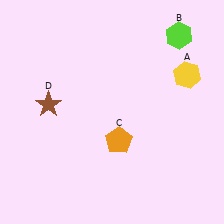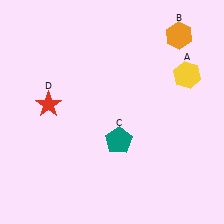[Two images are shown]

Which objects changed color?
B changed from lime to orange. C changed from orange to teal. D changed from brown to red.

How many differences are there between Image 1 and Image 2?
There are 3 differences between the two images.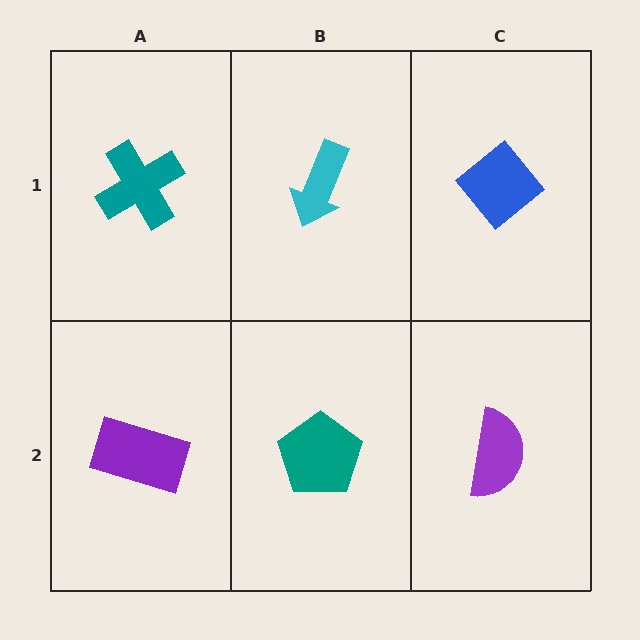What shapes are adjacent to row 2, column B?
A cyan arrow (row 1, column B), a purple rectangle (row 2, column A), a purple semicircle (row 2, column C).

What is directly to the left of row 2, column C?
A teal pentagon.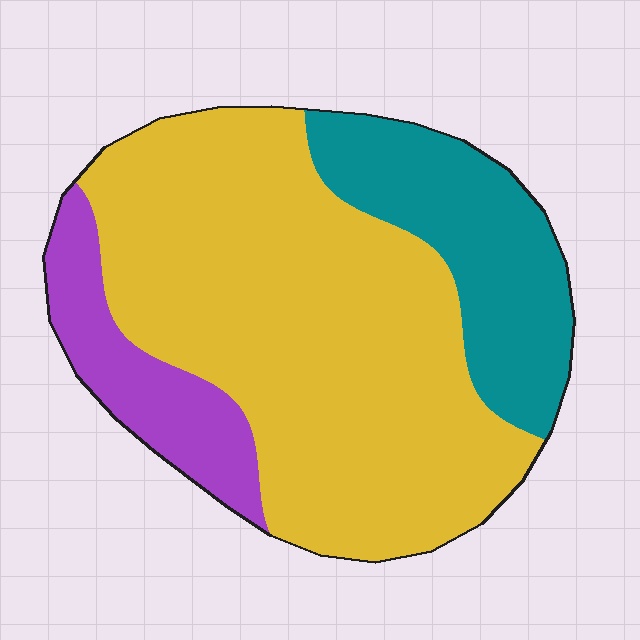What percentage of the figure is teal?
Teal takes up between a sixth and a third of the figure.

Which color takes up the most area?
Yellow, at roughly 65%.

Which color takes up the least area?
Purple, at roughly 15%.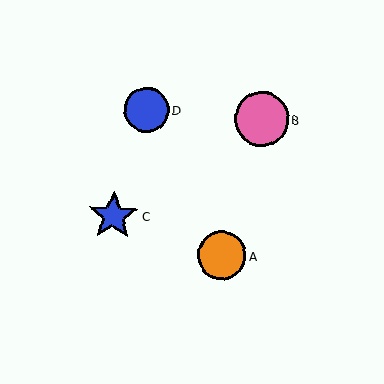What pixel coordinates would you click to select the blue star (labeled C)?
Click at (113, 216) to select the blue star C.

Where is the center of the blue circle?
The center of the blue circle is at (146, 110).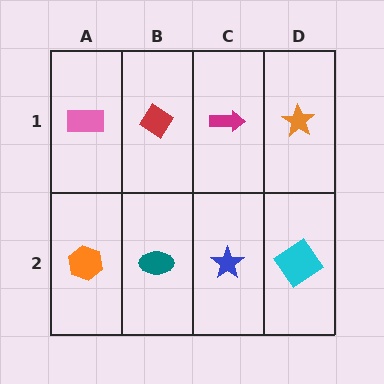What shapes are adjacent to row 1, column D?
A cyan diamond (row 2, column D), a magenta arrow (row 1, column C).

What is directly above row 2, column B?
A red diamond.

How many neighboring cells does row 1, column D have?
2.